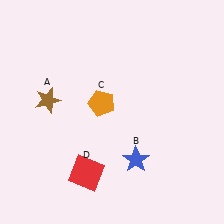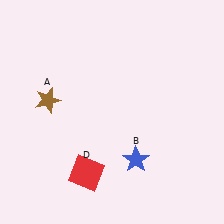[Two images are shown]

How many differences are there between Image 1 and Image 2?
There is 1 difference between the two images.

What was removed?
The orange pentagon (C) was removed in Image 2.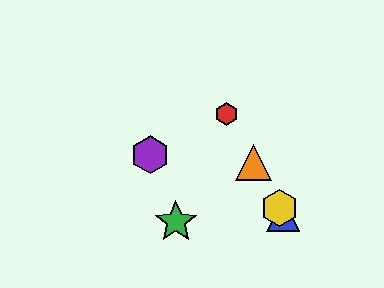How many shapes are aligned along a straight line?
4 shapes (the red hexagon, the blue triangle, the yellow hexagon, the orange triangle) are aligned along a straight line.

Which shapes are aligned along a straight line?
The red hexagon, the blue triangle, the yellow hexagon, the orange triangle are aligned along a straight line.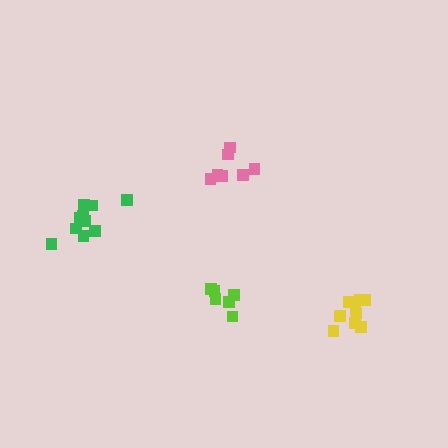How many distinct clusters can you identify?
There are 4 distinct clusters.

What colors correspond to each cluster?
The clusters are colored: pink, yellow, green, lime.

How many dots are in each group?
Group 1: 7 dots, Group 2: 9 dots, Group 3: 10 dots, Group 4: 6 dots (32 total).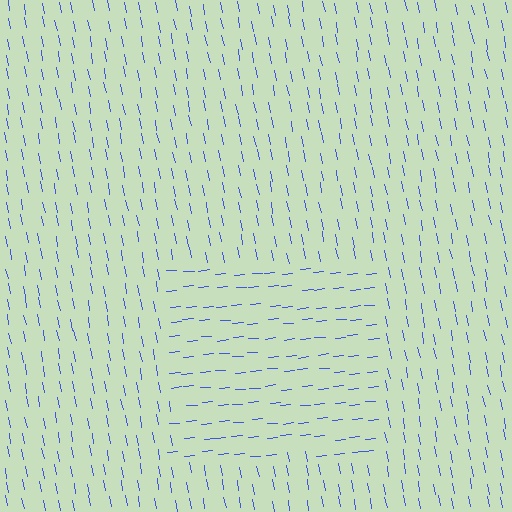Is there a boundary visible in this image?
Yes, there is a texture boundary formed by a change in line orientation.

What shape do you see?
I see a rectangle.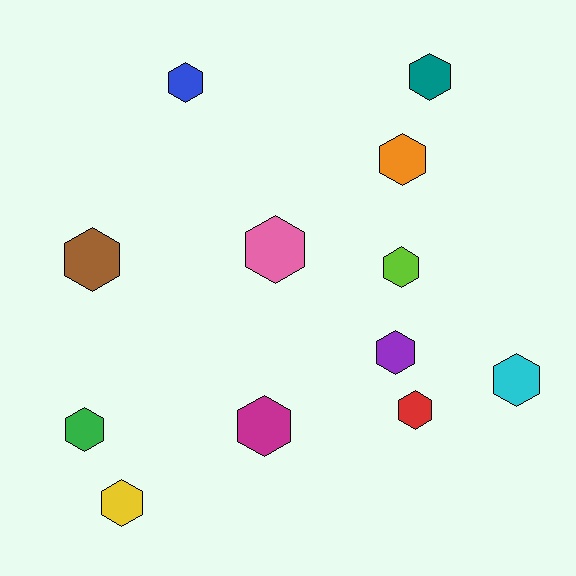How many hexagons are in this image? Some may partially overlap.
There are 12 hexagons.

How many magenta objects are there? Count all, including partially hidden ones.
There is 1 magenta object.